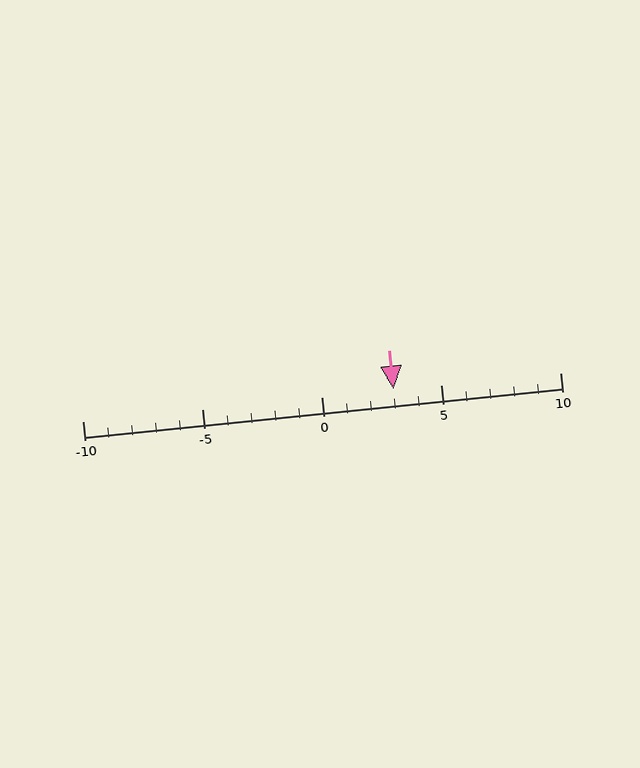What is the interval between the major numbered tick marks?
The major tick marks are spaced 5 units apart.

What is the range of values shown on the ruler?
The ruler shows values from -10 to 10.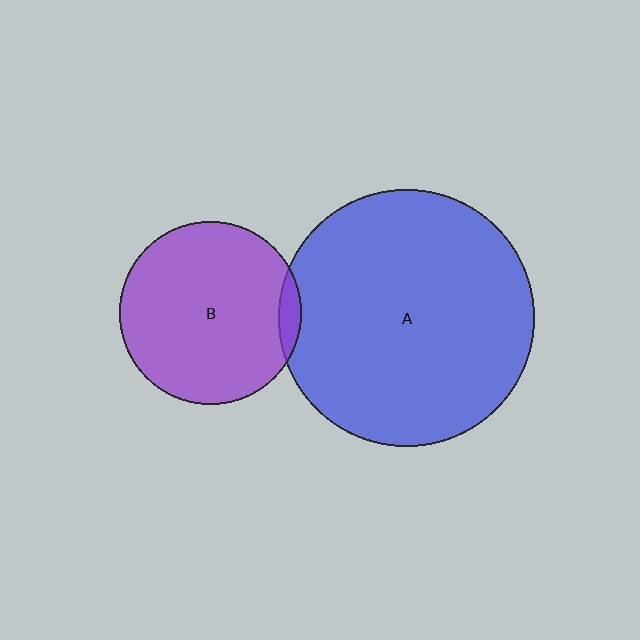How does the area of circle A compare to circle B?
Approximately 2.0 times.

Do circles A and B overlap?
Yes.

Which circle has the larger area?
Circle A (blue).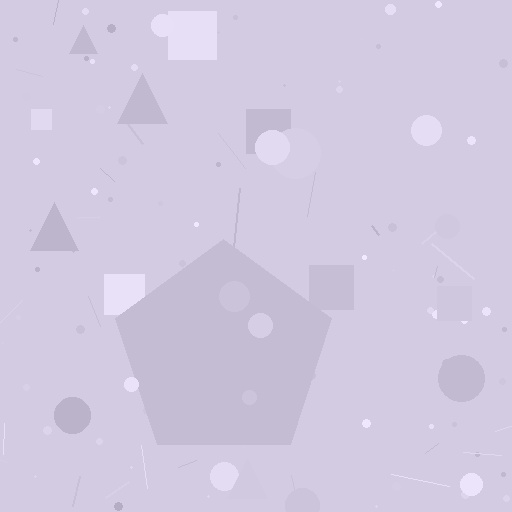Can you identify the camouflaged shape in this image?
The camouflaged shape is a pentagon.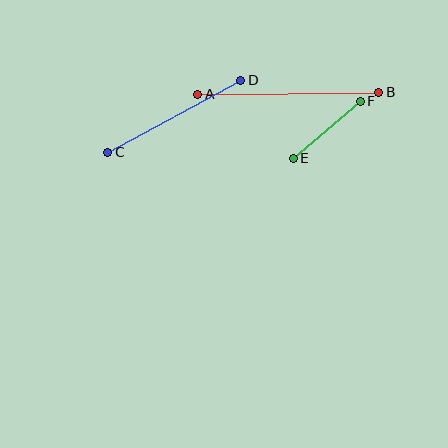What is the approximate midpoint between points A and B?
The midpoint is at approximately (288, 93) pixels.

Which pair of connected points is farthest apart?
Points A and B are farthest apart.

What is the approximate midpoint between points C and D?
The midpoint is at approximately (174, 116) pixels.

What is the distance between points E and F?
The distance is approximately 88 pixels.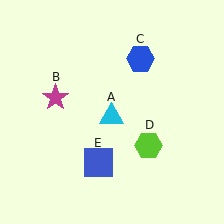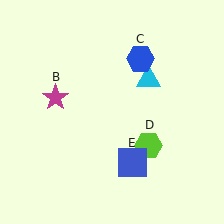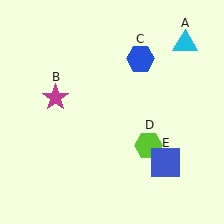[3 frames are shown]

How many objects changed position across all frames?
2 objects changed position: cyan triangle (object A), blue square (object E).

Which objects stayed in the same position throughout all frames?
Magenta star (object B) and blue hexagon (object C) and lime hexagon (object D) remained stationary.